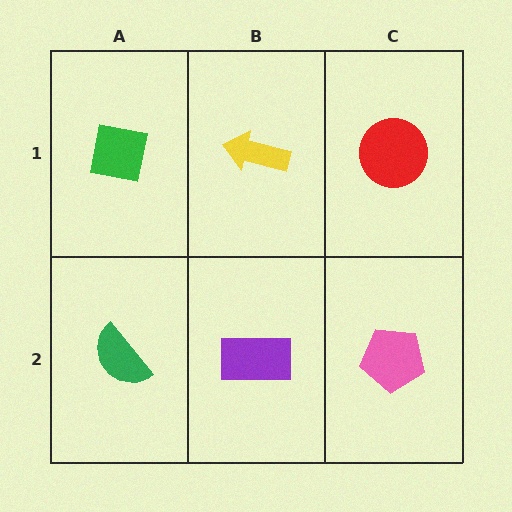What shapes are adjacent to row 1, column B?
A purple rectangle (row 2, column B), a green square (row 1, column A), a red circle (row 1, column C).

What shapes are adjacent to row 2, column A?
A green square (row 1, column A), a purple rectangle (row 2, column B).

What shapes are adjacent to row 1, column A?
A green semicircle (row 2, column A), a yellow arrow (row 1, column B).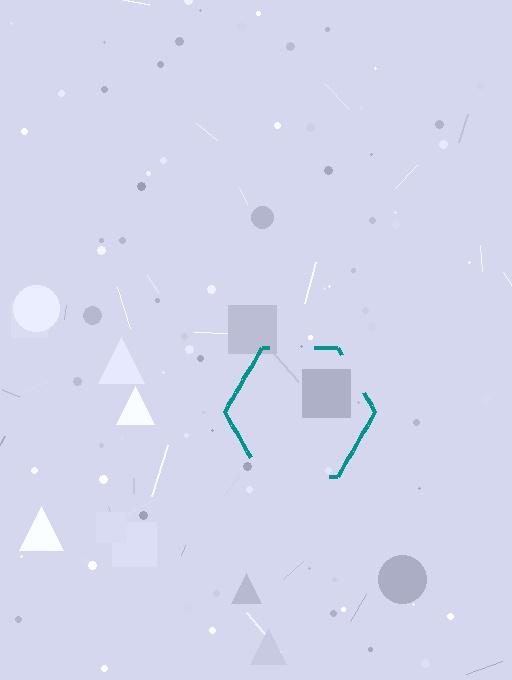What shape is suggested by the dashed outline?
The dashed outline suggests a hexagon.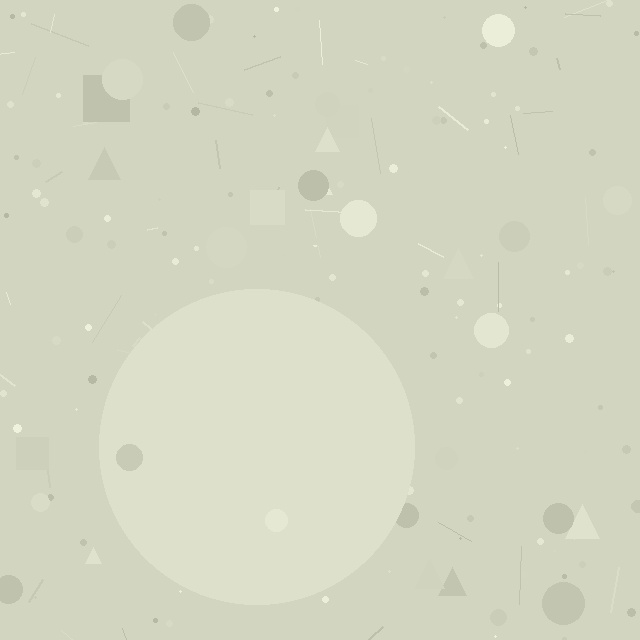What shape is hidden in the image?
A circle is hidden in the image.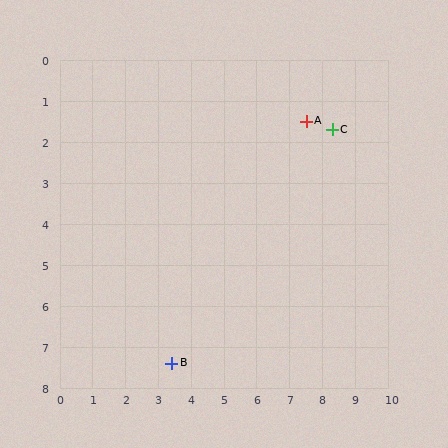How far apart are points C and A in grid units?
Points C and A are about 0.8 grid units apart.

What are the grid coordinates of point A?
Point A is at approximately (7.5, 1.5).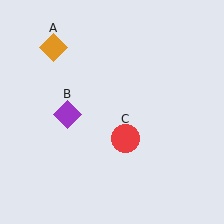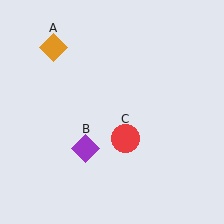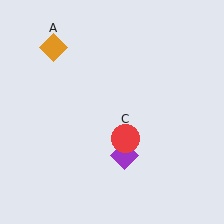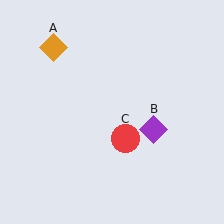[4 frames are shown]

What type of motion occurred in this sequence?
The purple diamond (object B) rotated counterclockwise around the center of the scene.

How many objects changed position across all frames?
1 object changed position: purple diamond (object B).